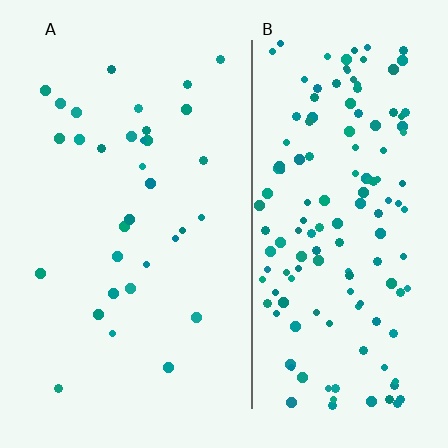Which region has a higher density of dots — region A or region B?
B (the right).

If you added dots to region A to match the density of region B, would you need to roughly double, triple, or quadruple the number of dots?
Approximately quadruple.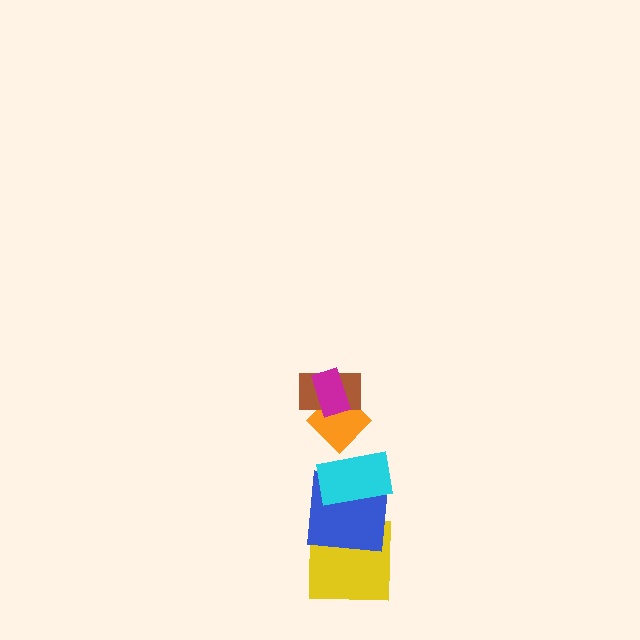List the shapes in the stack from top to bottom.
From top to bottom: the magenta rectangle, the brown rectangle, the orange diamond, the cyan rectangle, the blue square, the yellow square.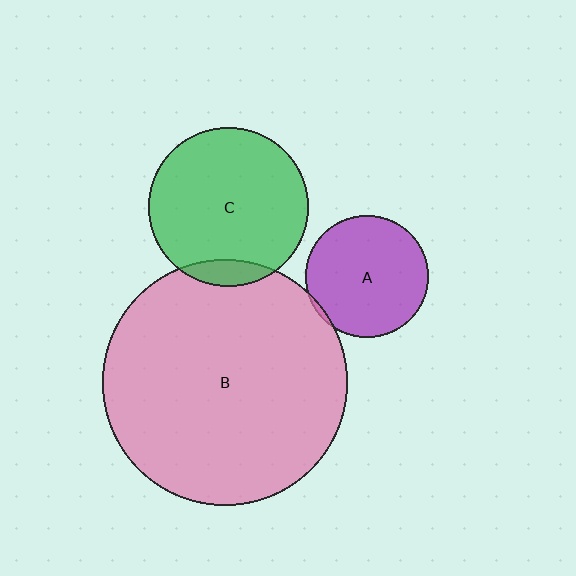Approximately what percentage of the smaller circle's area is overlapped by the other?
Approximately 5%.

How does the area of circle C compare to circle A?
Approximately 1.7 times.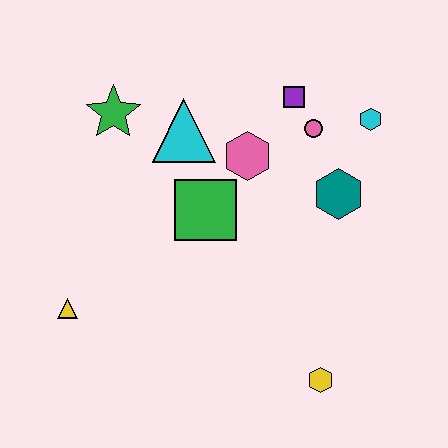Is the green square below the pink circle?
Yes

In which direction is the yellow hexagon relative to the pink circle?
The yellow hexagon is below the pink circle.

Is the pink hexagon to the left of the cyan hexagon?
Yes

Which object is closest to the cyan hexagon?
The pink circle is closest to the cyan hexagon.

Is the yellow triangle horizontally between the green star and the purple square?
No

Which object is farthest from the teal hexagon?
The yellow triangle is farthest from the teal hexagon.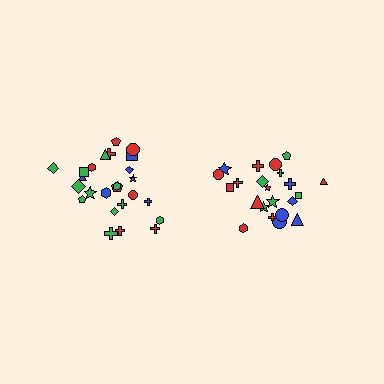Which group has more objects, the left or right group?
The left group.